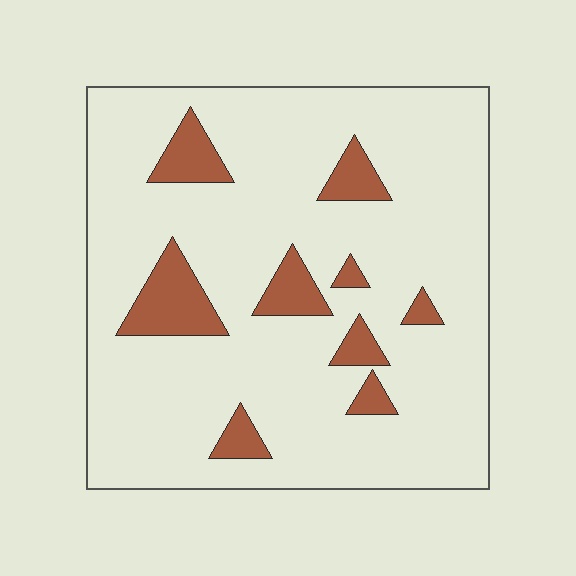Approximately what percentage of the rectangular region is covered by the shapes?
Approximately 15%.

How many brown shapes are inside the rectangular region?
9.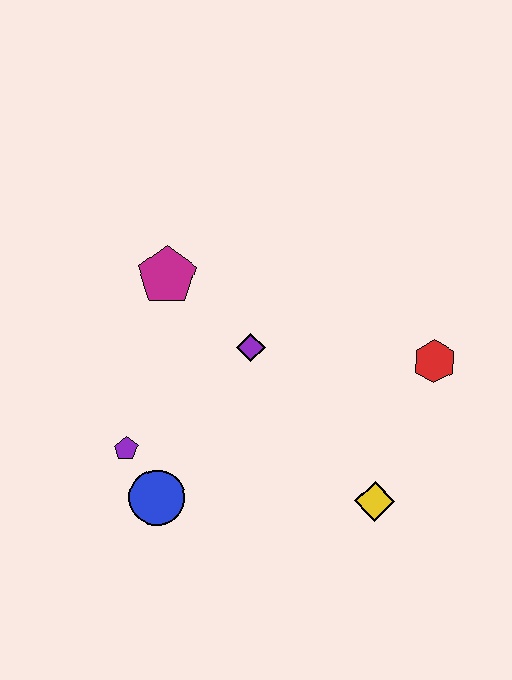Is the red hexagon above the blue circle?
Yes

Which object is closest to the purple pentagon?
The blue circle is closest to the purple pentagon.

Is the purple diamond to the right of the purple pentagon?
Yes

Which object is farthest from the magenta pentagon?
The yellow diamond is farthest from the magenta pentagon.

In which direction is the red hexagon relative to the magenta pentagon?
The red hexagon is to the right of the magenta pentagon.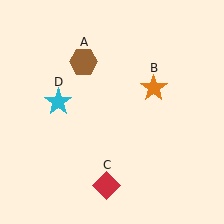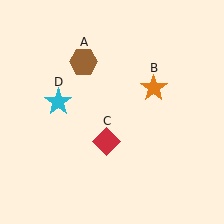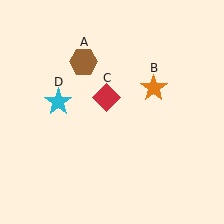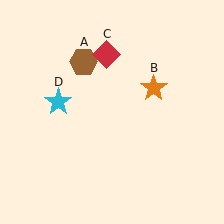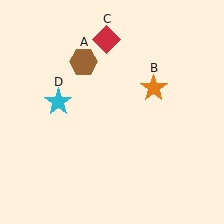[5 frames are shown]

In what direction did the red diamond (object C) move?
The red diamond (object C) moved up.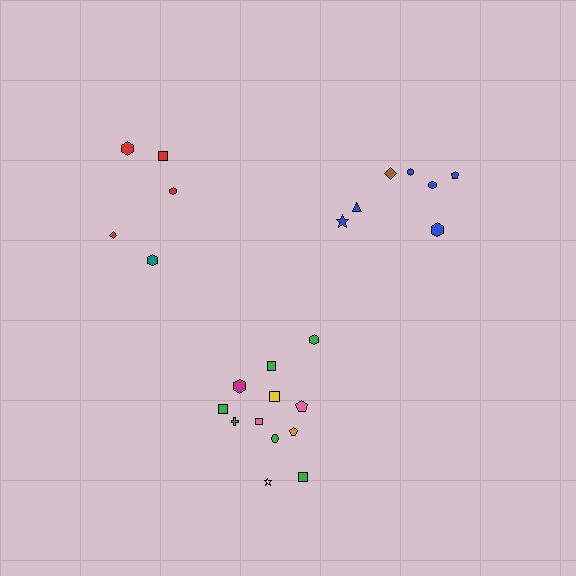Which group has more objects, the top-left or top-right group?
The top-right group.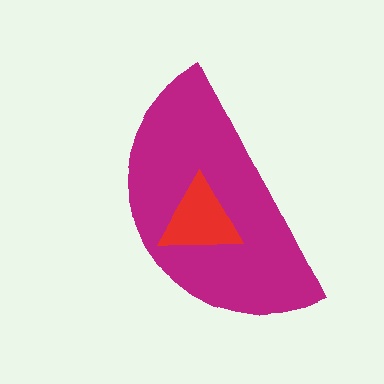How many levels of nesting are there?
2.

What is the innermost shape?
The red triangle.